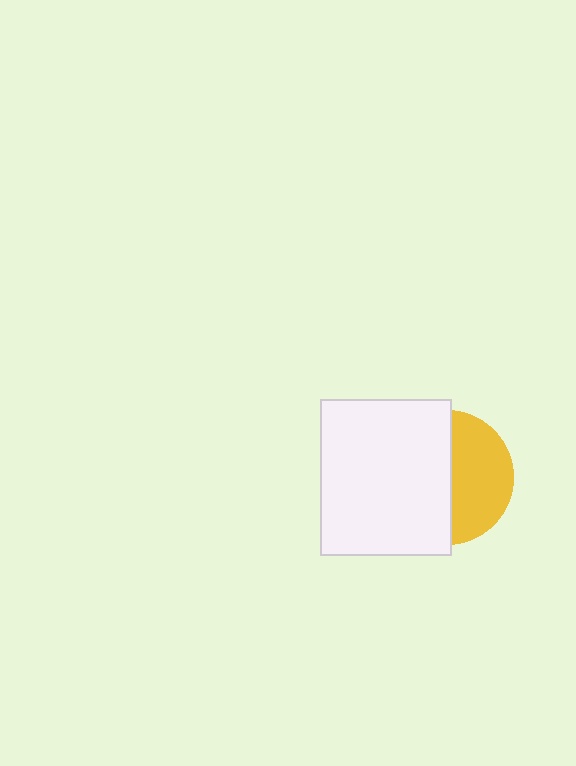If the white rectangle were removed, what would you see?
You would see the complete yellow circle.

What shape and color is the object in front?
The object in front is a white rectangle.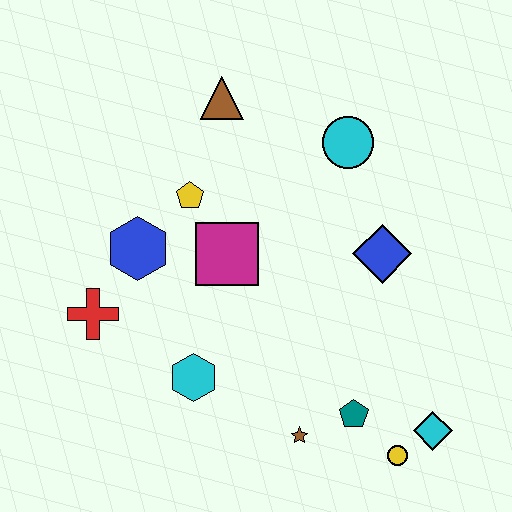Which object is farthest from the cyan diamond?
The brown triangle is farthest from the cyan diamond.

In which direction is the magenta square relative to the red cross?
The magenta square is to the right of the red cross.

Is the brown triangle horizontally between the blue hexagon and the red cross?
No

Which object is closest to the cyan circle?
The blue diamond is closest to the cyan circle.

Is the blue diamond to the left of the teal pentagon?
No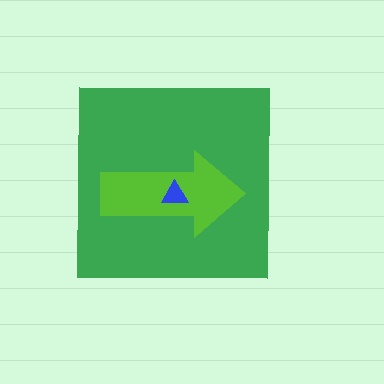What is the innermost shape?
The blue triangle.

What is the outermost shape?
The green square.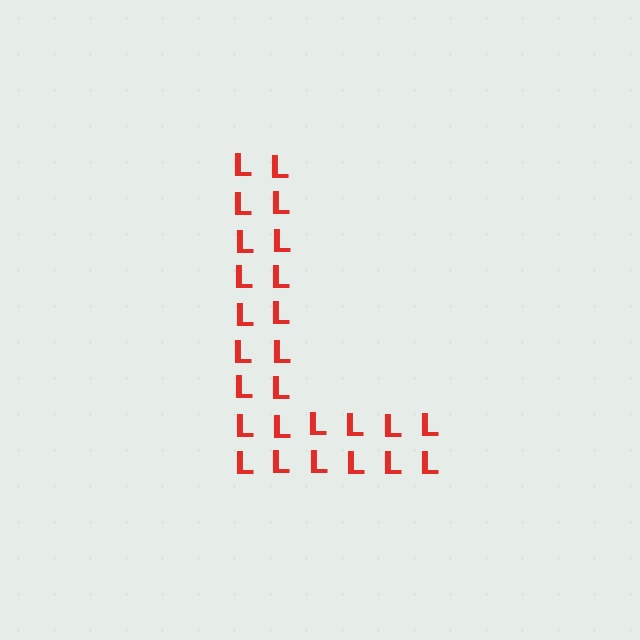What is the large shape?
The large shape is the letter L.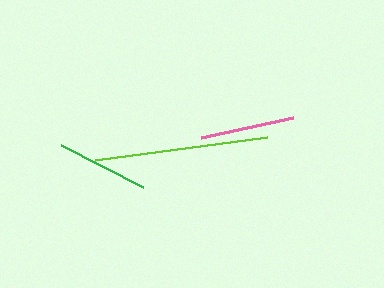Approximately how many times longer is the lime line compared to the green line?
The lime line is approximately 1.9 times the length of the green line.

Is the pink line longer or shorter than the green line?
The pink line is longer than the green line.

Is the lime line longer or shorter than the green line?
The lime line is longer than the green line.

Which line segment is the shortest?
The green line is the shortest at approximately 92 pixels.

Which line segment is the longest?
The lime line is the longest at approximately 173 pixels.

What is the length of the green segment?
The green segment is approximately 92 pixels long.